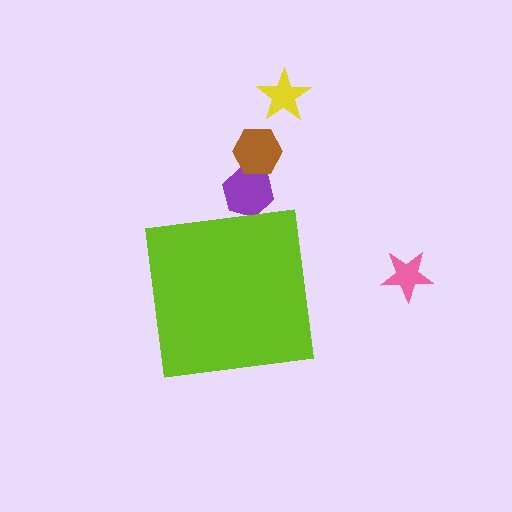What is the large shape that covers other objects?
A lime square.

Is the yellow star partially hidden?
No, the yellow star is fully visible.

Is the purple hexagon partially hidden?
Yes, the purple hexagon is partially hidden behind the lime square.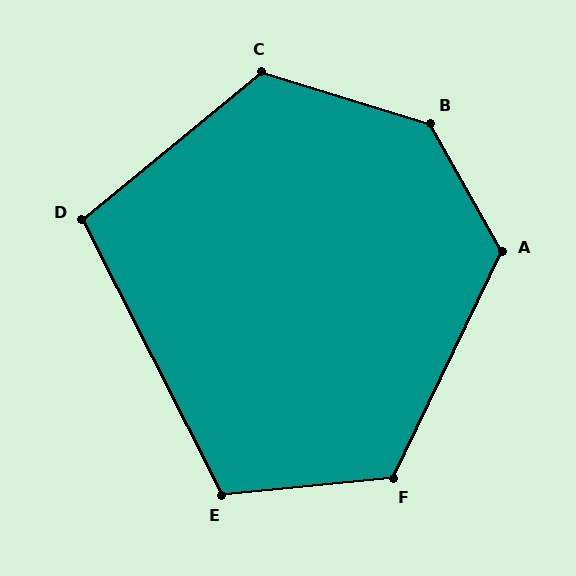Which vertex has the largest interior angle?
B, at approximately 136 degrees.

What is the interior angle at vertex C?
Approximately 124 degrees (obtuse).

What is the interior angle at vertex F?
Approximately 121 degrees (obtuse).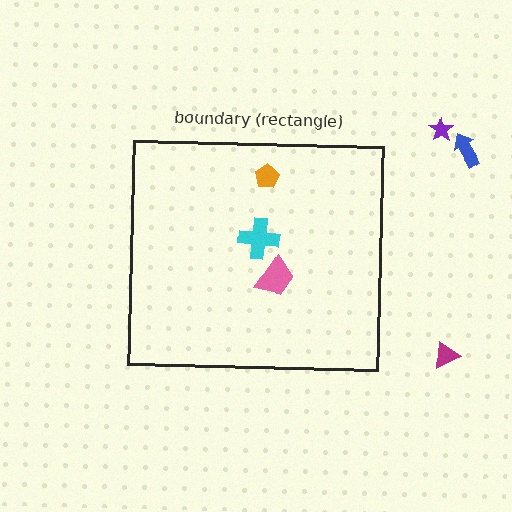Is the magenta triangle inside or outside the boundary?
Outside.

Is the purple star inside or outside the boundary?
Outside.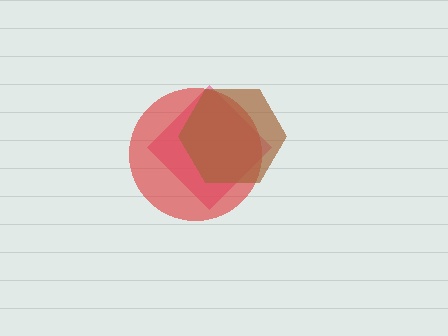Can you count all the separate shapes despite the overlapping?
Yes, there are 3 separate shapes.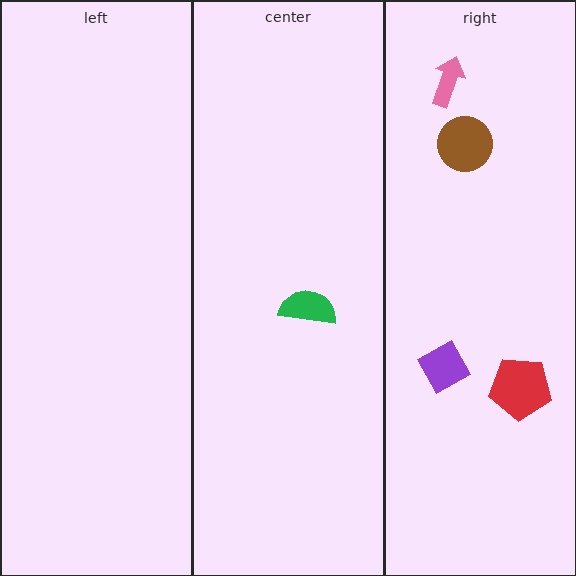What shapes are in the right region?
The red pentagon, the pink arrow, the purple diamond, the brown circle.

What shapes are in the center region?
The green semicircle.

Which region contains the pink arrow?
The right region.